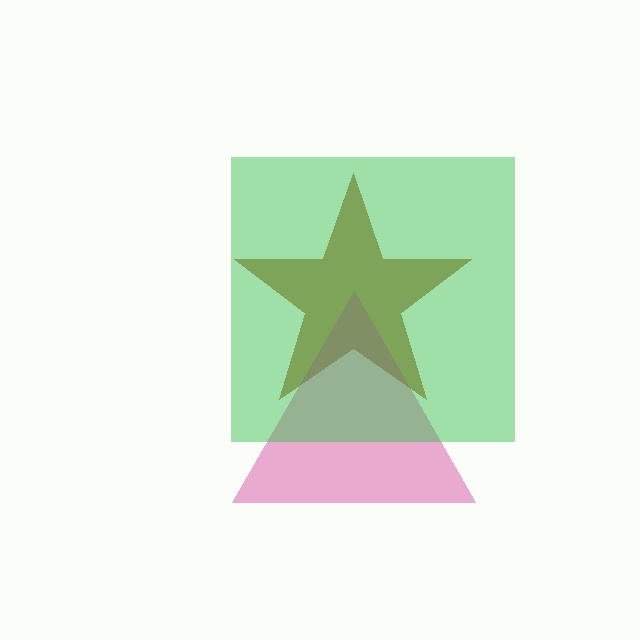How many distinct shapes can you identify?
There are 3 distinct shapes: a brown star, a magenta triangle, a green square.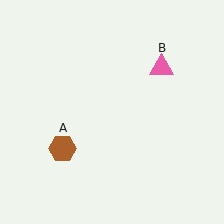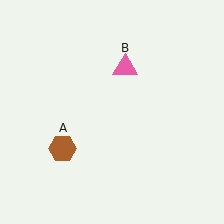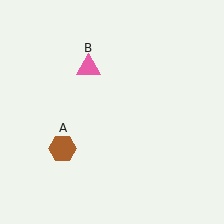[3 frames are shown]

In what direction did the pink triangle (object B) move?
The pink triangle (object B) moved left.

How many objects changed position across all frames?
1 object changed position: pink triangle (object B).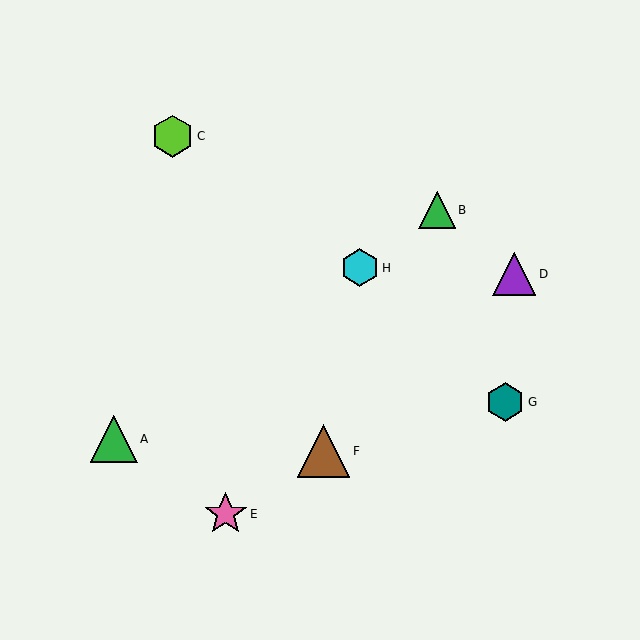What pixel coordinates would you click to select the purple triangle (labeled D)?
Click at (514, 274) to select the purple triangle D.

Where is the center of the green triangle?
The center of the green triangle is at (437, 210).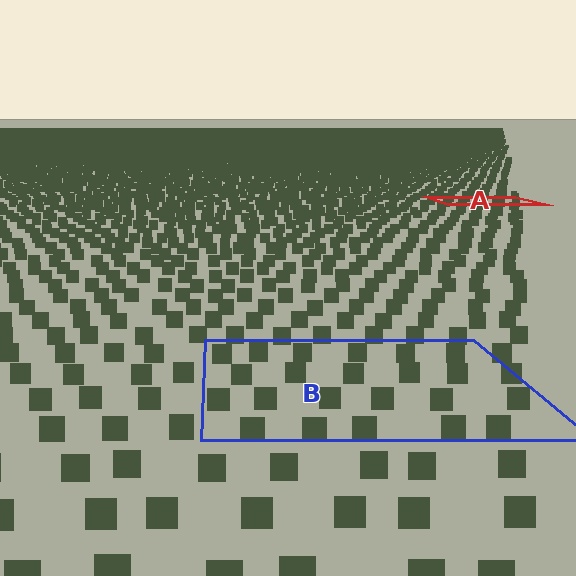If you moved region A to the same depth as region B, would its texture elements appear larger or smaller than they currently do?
They would appear larger. At a closer depth, the same texture elements are projected at a bigger on-screen size.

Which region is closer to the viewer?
Region B is closer. The texture elements there are larger and more spread out.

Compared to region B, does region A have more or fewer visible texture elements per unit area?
Region A has more texture elements per unit area — they are packed more densely because it is farther away.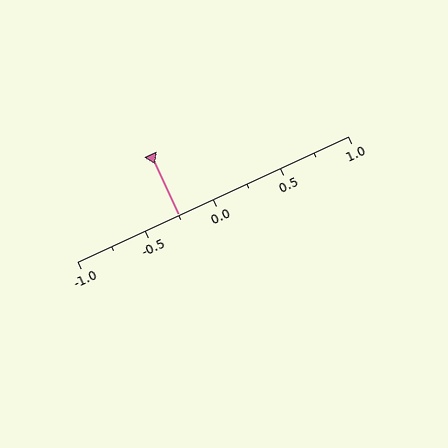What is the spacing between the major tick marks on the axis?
The major ticks are spaced 0.5 apart.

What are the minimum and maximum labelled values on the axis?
The axis runs from -1.0 to 1.0.